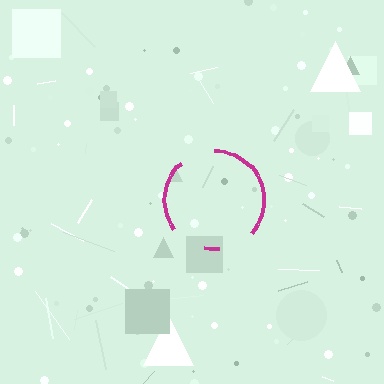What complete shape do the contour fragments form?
The contour fragments form a circle.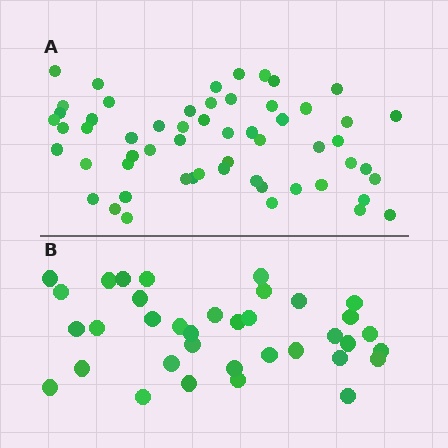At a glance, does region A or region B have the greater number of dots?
Region A (the top region) has more dots.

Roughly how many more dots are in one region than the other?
Region A has approximately 20 more dots than region B.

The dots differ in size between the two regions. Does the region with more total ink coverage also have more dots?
No. Region B has more total ink coverage because its dots are larger, but region A actually contains more individual dots. Total area can be misleading — the number of items is what matters here.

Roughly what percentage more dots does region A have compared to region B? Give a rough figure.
About 60% more.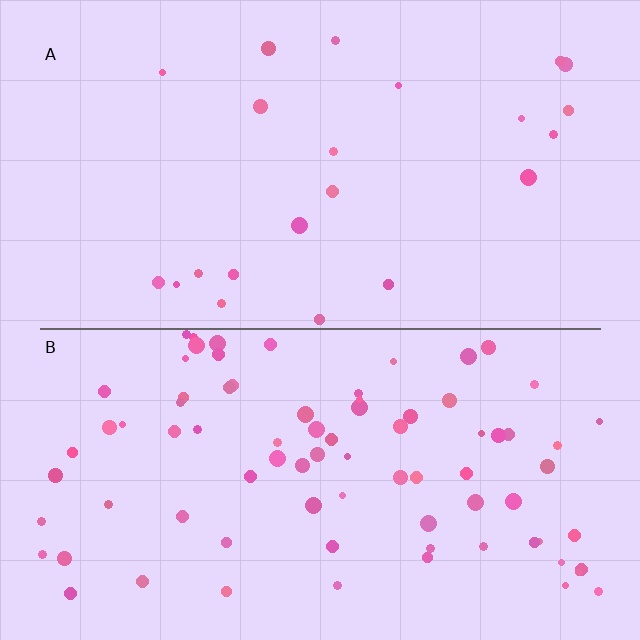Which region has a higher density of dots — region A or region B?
B (the bottom).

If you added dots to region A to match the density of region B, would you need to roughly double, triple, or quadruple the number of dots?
Approximately quadruple.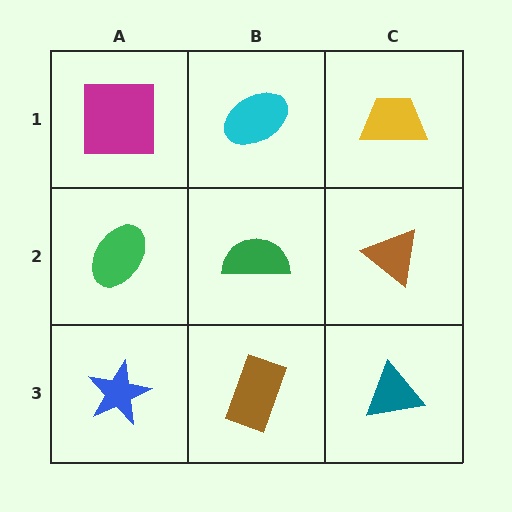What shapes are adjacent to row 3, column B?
A green semicircle (row 2, column B), a blue star (row 3, column A), a teal triangle (row 3, column C).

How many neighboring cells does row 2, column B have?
4.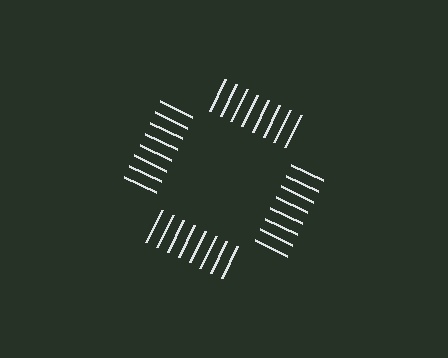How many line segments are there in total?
32 — 8 along each of the 4 edges.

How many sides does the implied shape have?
4 sides — the line-ends trace a square.